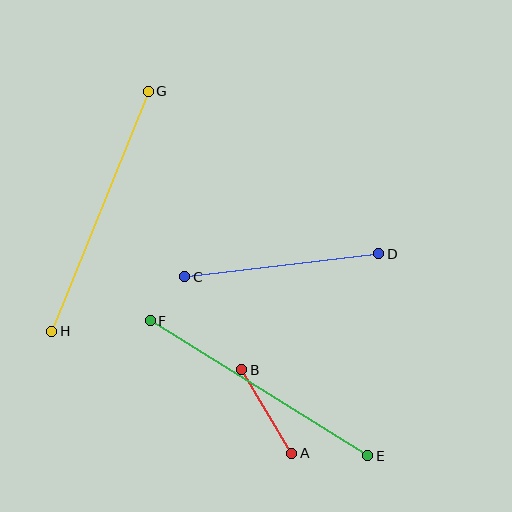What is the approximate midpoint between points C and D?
The midpoint is at approximately (282, 265) pixels.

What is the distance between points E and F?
The distance is approximately 256 pixels.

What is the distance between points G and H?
The distance is approximately 259 pixels.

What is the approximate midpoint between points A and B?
The midpoint is at approximately (267, 412) pixels.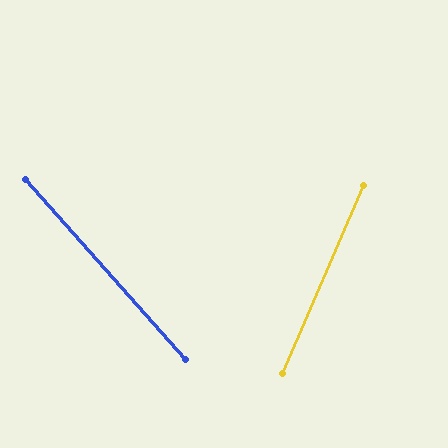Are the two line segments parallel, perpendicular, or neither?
Neither parallel nor perpendicular — they differ by about 65°.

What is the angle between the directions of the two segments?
Approximately 65 degrees.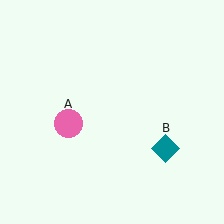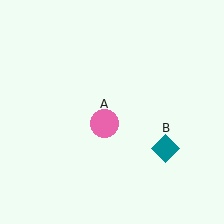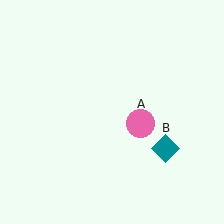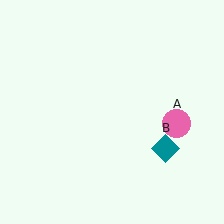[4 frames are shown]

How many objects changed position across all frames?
1 object changed position: pink circle (object A).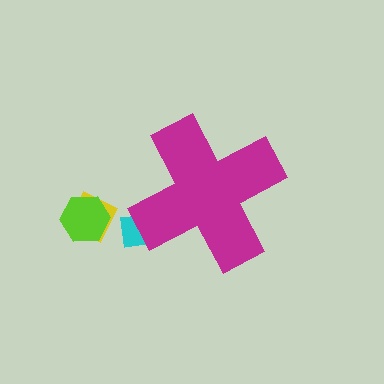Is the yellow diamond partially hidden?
No, the yellow diamond is fully visible.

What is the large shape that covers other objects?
A magenta cross.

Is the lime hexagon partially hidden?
No, the lime hexagon is fully visible.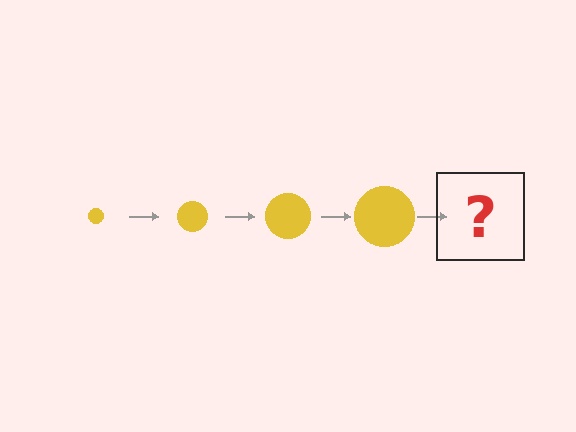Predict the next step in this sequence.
The next step is a yellow circle, larger than the previous one.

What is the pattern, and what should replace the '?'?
The pattern is that the circle gets progressively larger each step. The '?' should be a yellow circle, larger than the previous one.